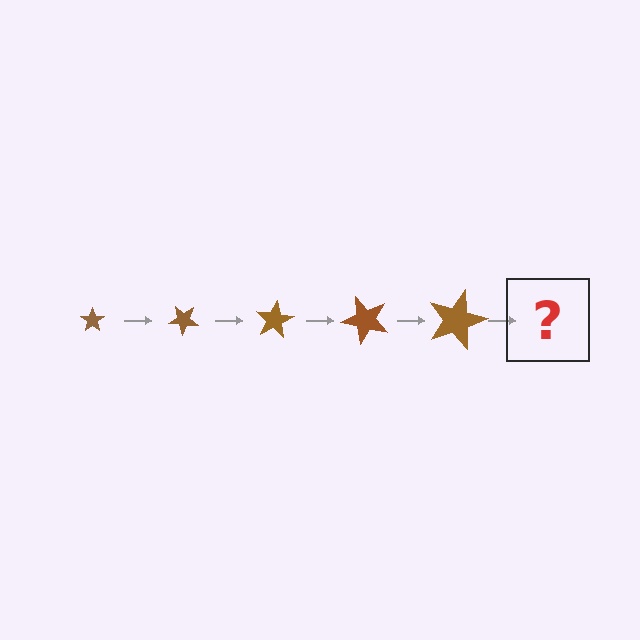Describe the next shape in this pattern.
It should be a star, larger than the previous one and rotated 200 degrees from the start.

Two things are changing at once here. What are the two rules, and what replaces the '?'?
The two rules are that the star grows larger each step and it rotates 40 degrees each step. The '?' should be a star, larger than the previous one and rotated 200 degrees from the start.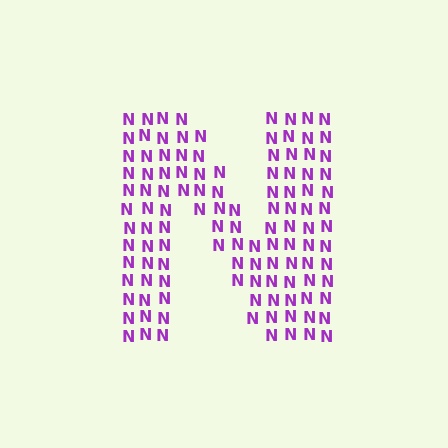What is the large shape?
The large shape is the letter N.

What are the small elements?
The small elements are letter N's.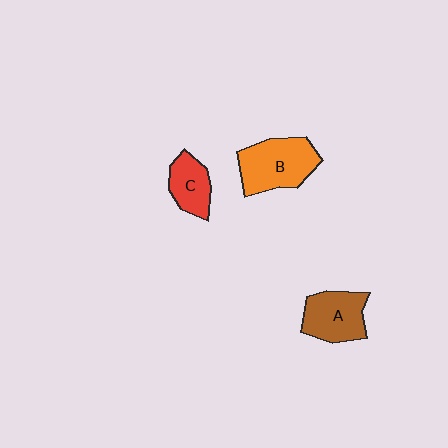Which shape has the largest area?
Shape B (orange).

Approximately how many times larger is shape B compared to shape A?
Approximately 1.2 times.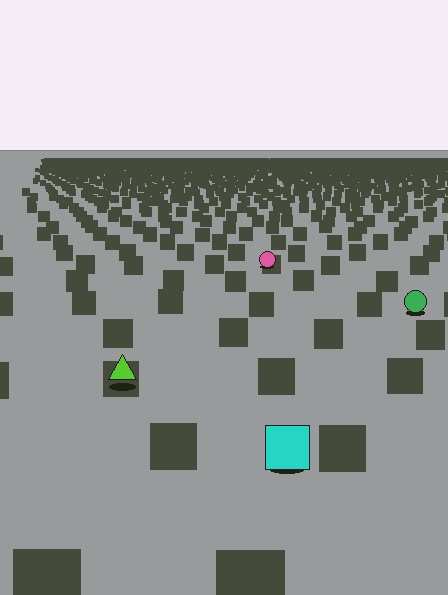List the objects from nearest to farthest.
From nearest to farthest: the cyan square, the lime triangle, the green circle, the pink circle.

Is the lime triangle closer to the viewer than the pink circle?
Yes. The lime triangle is closer — you can tell from the texture gradient: the ground texture is coarser near it.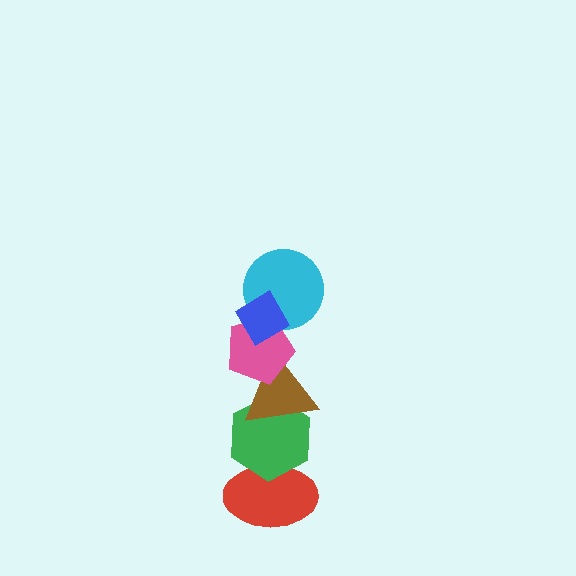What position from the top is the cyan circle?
The cyan circle is 2nd from the top.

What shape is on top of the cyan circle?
The blue diamond is on top of the cyan circle.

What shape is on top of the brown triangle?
The pink pentagon is on top of the brown triangle.